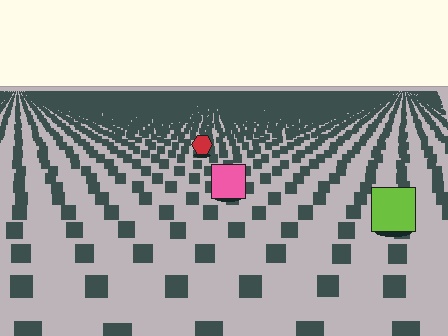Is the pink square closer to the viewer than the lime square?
No. The lime square is closer — you can tell from the texture gradient: the ground texture is coarser near it.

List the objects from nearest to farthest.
From nearest to farthest: the lime square, the pink square, the red hexagon.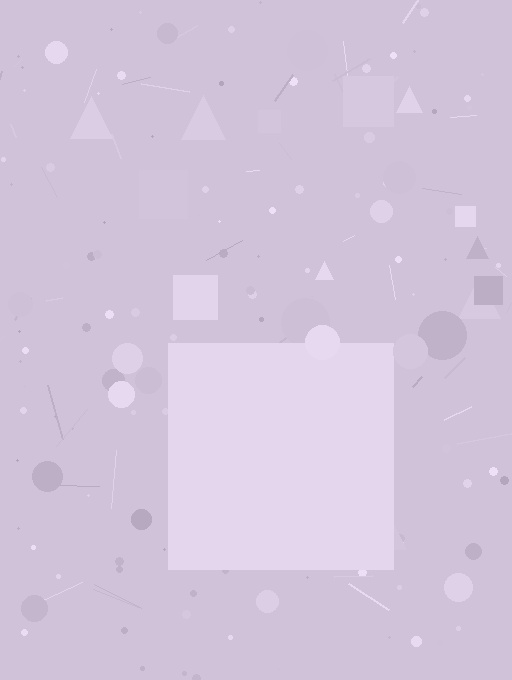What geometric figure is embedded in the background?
A square is embedded in the background.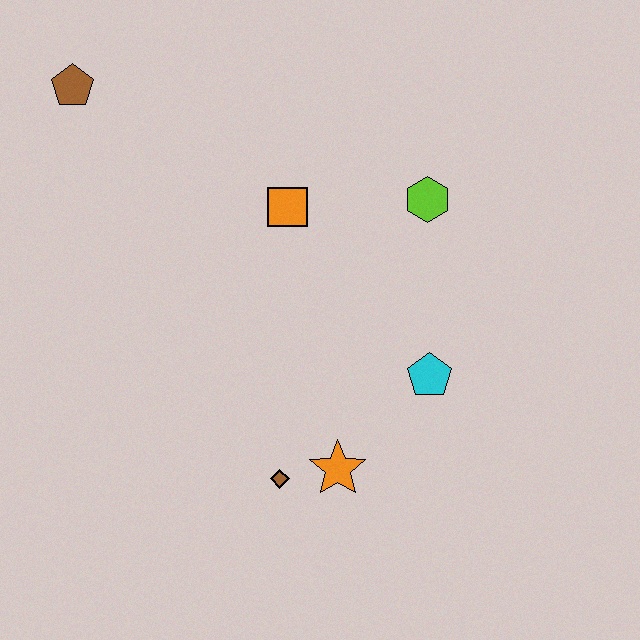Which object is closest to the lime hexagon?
The orange square is closest to the lime hexagon.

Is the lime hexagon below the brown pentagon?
Yes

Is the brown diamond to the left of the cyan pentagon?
Yes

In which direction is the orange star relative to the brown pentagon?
The orange star is below the brown pentagon.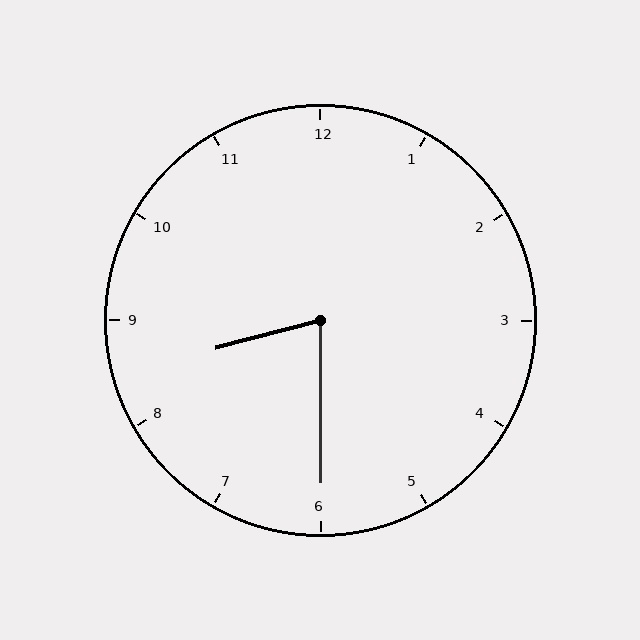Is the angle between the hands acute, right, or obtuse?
It is acute.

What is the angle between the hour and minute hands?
Approximately 75 degrees.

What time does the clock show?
8:30.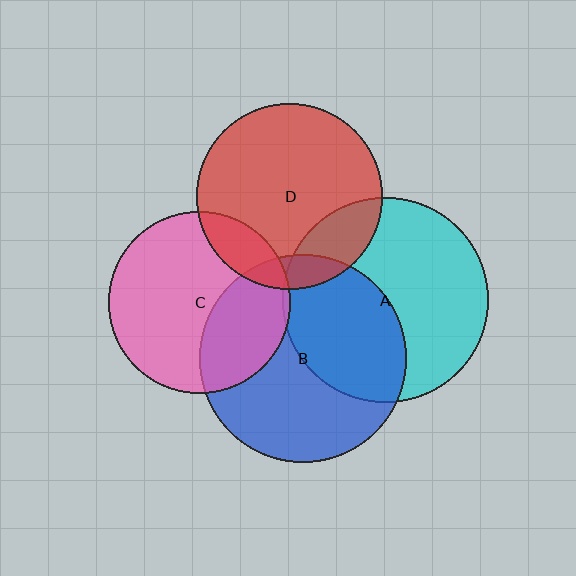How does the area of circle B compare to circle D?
Approximately 1.2 times.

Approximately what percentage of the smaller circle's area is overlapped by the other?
Approximately 40%.